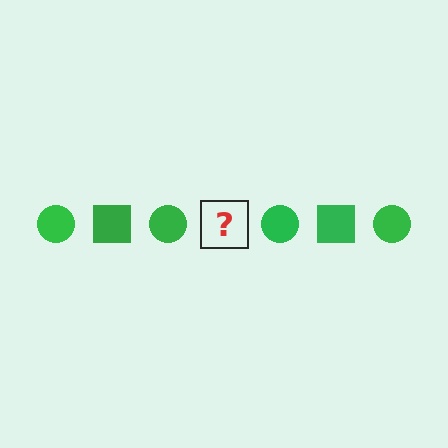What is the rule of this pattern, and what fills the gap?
The rule is that the pattern cycles through circle, square shapes in green. The gap should be filled with a green square.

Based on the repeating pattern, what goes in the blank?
The blank should be a green square.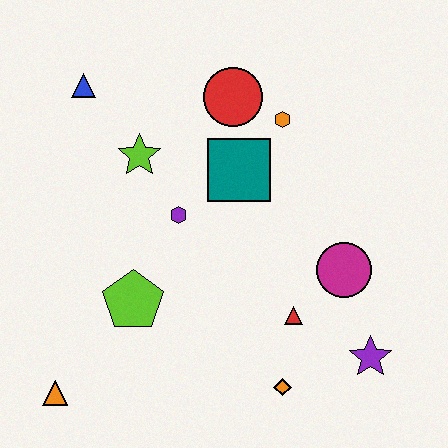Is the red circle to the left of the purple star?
Yes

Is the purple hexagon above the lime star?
No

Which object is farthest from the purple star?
The blue triangle is farthest from the purple star.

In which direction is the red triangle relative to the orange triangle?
The red triangle is to the right of the orange triangle.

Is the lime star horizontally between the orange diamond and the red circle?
No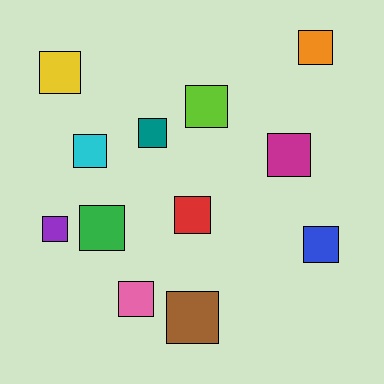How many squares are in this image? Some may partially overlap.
There are 12 squares.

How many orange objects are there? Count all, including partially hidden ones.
There is 1 orange object.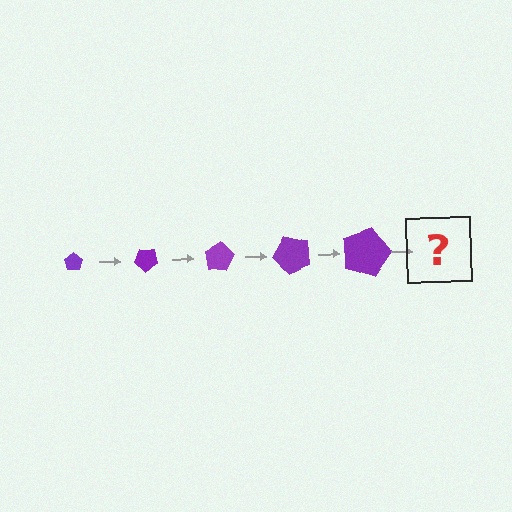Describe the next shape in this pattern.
It should be a pentagon, larger than the previous one and rotated 200 degrees from the start.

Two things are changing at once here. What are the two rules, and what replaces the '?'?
The two rules are that the pentagon grows larger each step and it rotates 40 degrees each step. The '?' should be a pentagon, larger than the previous one and rotated 200 degrees from the start.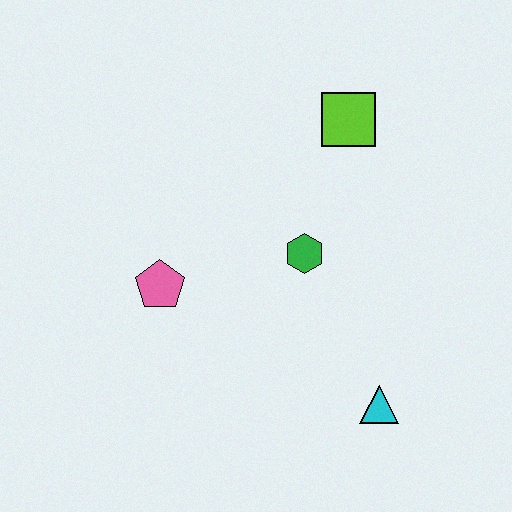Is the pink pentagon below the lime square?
Yes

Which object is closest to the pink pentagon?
The green hexagon is closest to the pink pentagon.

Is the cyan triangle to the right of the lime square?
Yes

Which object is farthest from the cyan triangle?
The lime square is farthest from the cyan triangle.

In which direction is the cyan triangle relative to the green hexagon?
The cyan triangle is below the green hexagon.